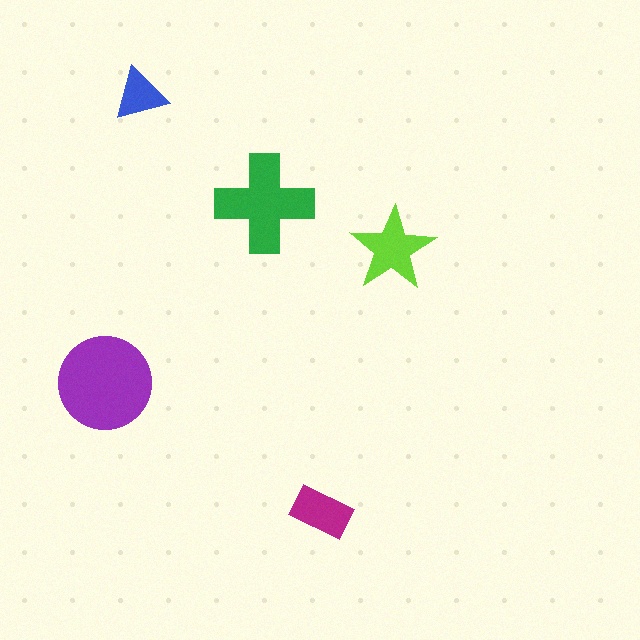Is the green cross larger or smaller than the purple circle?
Smaller.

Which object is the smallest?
The blue triangle.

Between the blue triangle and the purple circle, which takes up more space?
The purple circle.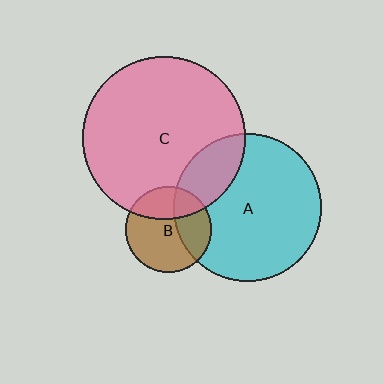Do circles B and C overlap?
Yes.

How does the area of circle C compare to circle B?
Approximately 3.6 times.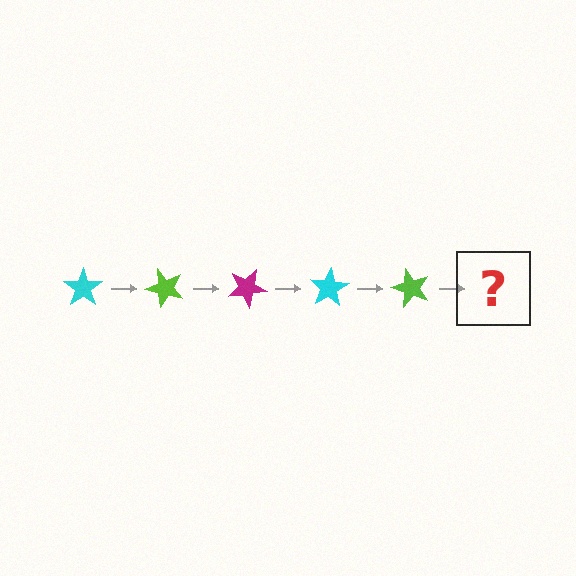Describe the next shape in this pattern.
It should be a magenta star, rotated 250 degrees from the start.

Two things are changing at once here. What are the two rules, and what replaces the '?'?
The two rules are that it rotates 50 degrees each step and the color cycles through cyan, lime, and magenta. The '?' should be a magenta star, rotated 250 degrees from the start.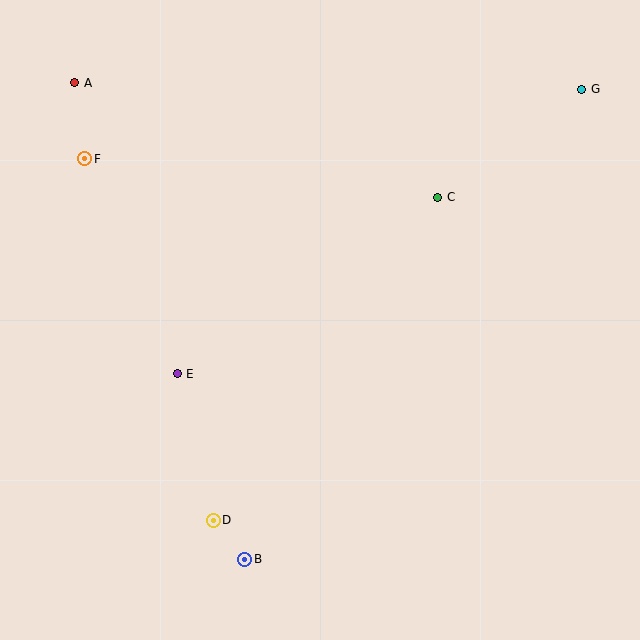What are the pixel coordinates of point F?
Point F is at (85, 159).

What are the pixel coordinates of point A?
Point A is at (75, 83).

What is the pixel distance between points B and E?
The distance between B and E is 197 pixels.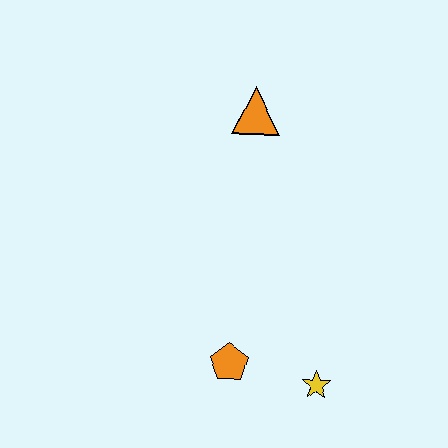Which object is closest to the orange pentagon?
The yellow star is closest to the orange pentagon.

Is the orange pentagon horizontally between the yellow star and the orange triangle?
No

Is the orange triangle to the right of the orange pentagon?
Yes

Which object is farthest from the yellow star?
The orange triangle is farthest from the yellow star.